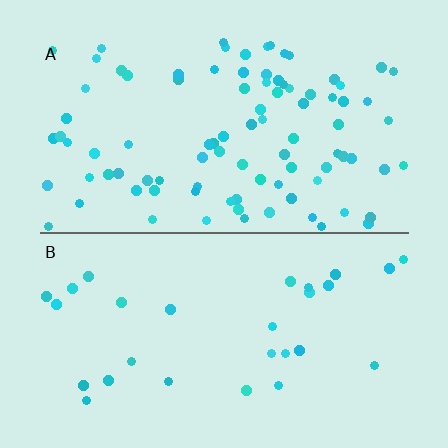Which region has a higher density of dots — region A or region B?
A (the top).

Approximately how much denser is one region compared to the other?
Approximately 3.2× — region A over region B.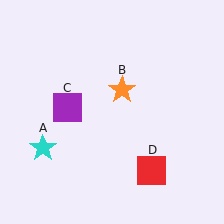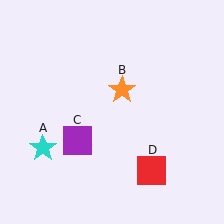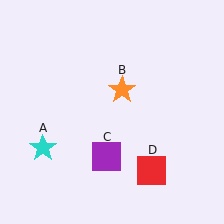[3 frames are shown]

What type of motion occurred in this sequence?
The purple square (object C) rotated counterclockwise around the center of the scene.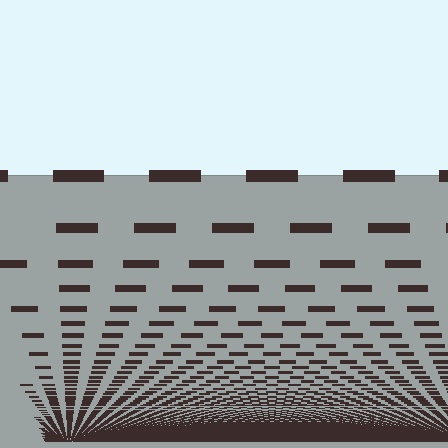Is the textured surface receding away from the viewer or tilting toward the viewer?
The surface appears to tilt toward the viewer. Texture elements get larger and sparser toward the top.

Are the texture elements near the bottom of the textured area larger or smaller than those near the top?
Smaller. The gradient is inverted — elements near the bottom are smaller and denser.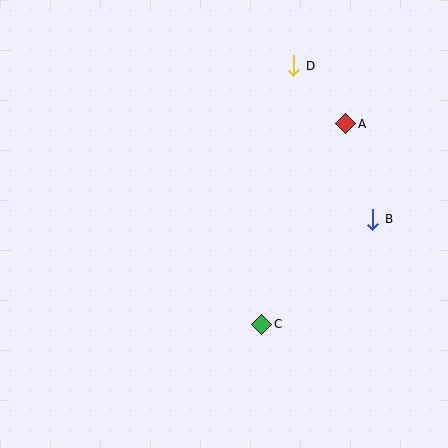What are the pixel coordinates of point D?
Point D is at (294, 66).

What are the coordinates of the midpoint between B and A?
The midpoint between B and A is at (359, 172).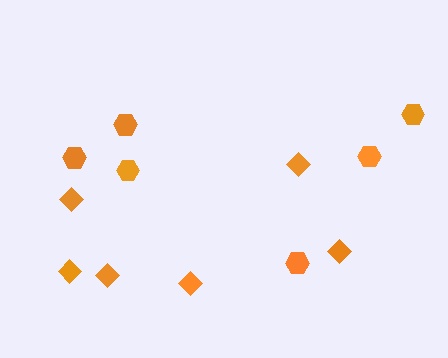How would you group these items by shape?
There are 2 groups: one group of diamonds (6) and one group of hexagons (6).